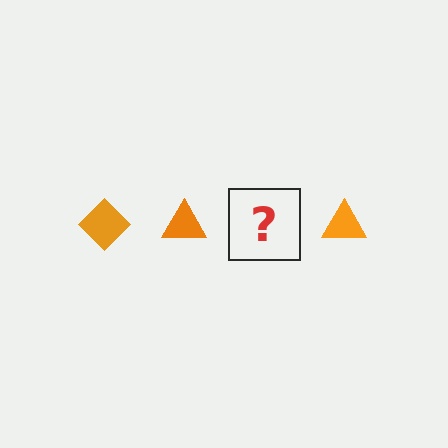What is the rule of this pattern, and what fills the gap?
The rule is that the pattern cycles through diamond, triangle shapes in orange. The gap should be filled with an orange diamond.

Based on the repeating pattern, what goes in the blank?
The blank should be an orange diamond.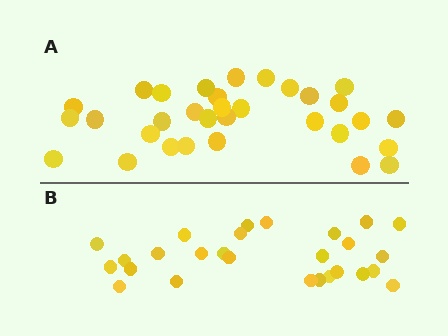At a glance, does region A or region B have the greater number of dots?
Region A (the top region) has more dots.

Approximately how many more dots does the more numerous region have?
Region A has about 5 more dots than region B.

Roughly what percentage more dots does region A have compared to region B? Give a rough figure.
About 20% more.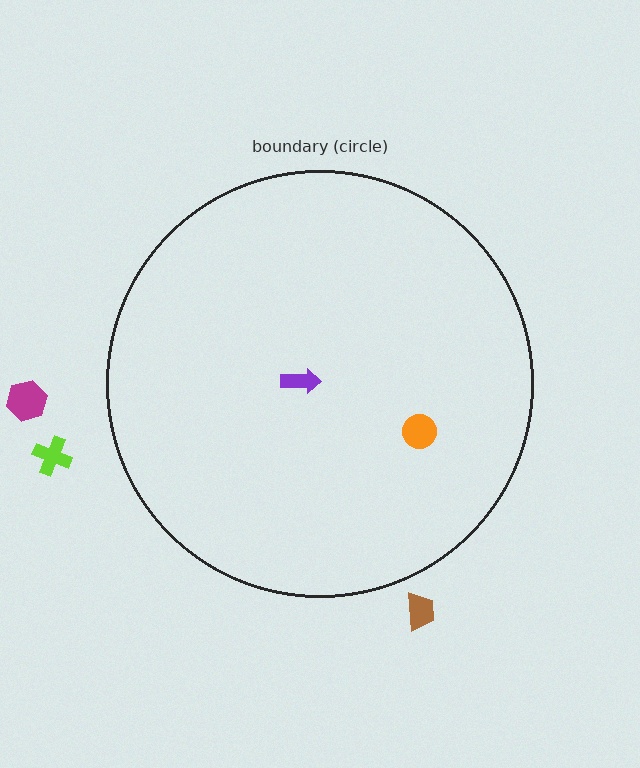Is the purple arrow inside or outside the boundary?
Inside.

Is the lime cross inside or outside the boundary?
Outside.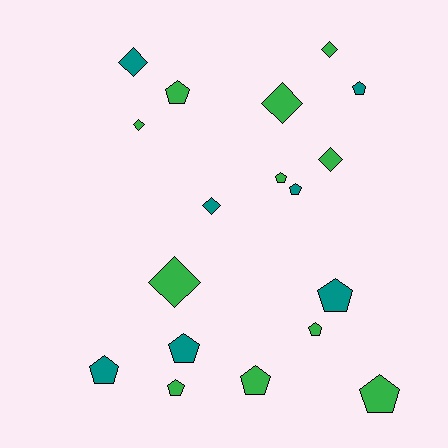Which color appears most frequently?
Green, with 11 objects.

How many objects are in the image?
There are 18 objects.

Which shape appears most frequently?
Pentagon, with 11 objects.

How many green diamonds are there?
There are 5 green diamonds.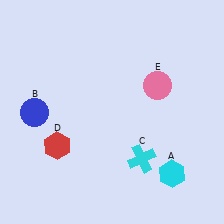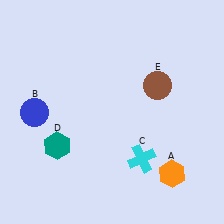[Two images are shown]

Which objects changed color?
A changed from cyan to orange. D changed from red to teal. E changed from pink to brown.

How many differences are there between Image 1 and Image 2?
There are 3 differences between the two images.